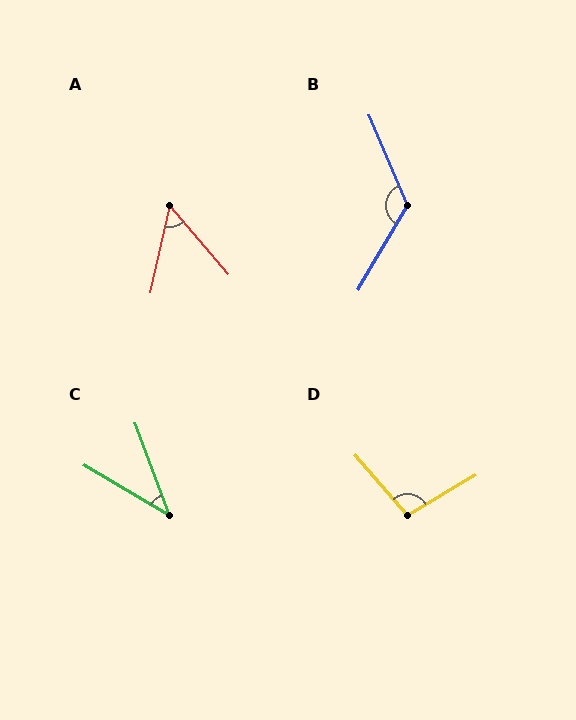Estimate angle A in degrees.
Approximately 54 degrees.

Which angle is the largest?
B, at approximately 127 degrees.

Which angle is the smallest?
C, at approximately 39 degrees.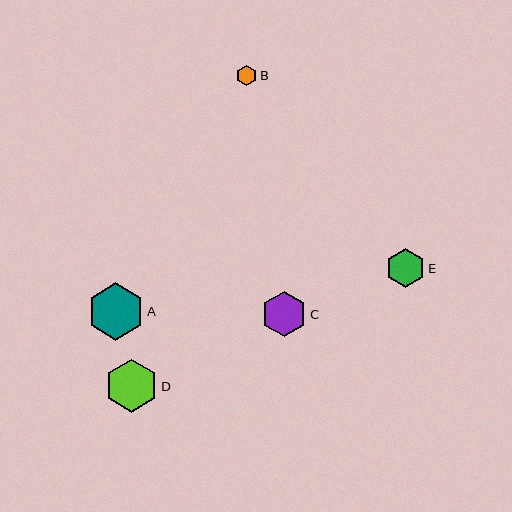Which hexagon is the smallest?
Hexagon B is the smallest with a size of approximately 21 pixels.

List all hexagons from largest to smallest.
From largest to smallest: A, D, C, E, B.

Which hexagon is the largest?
Hexagon A is the largest with a size of approximately 57 pixels.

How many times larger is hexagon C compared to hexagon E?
Hexagon C is approximately 1.2 times the size of hexagon E.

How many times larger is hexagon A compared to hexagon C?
Hexagon A is approximately 1.3 times the size of hexagon C.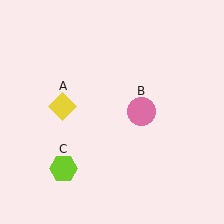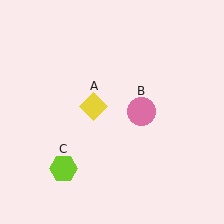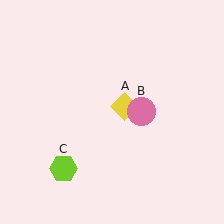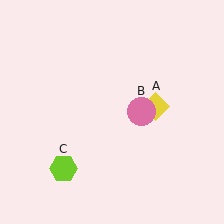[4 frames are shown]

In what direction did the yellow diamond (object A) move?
The yellow diamond (object A) moved right.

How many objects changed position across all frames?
1 object changed position: yellow diamond (object A).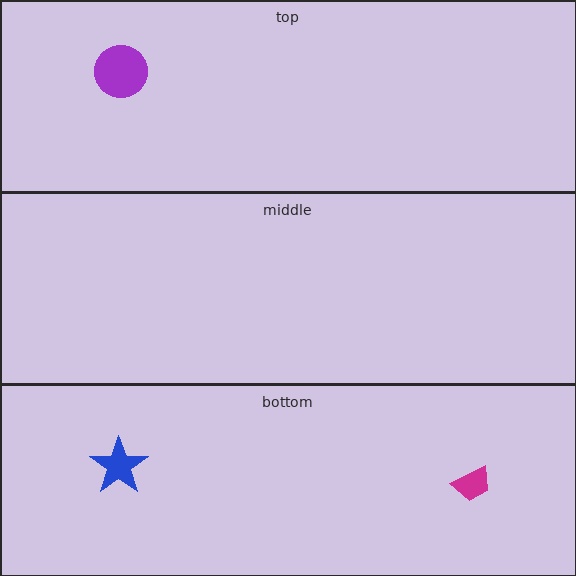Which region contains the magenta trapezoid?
The bottom region.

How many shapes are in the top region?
1.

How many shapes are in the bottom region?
2.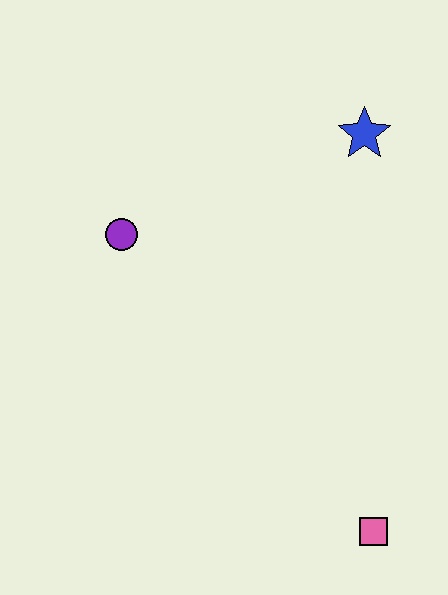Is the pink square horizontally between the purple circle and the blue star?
No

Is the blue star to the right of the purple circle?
Yes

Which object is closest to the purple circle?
The blue star is closest to the purple circle.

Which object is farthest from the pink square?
The blue star is farthest from the pink square.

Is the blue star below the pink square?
No